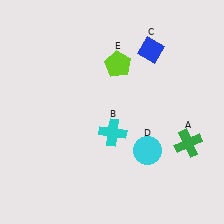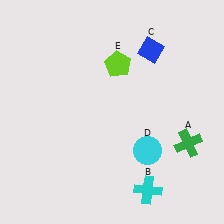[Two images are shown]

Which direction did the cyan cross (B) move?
The cyan cross (B) moved down.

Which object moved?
The cyan cross (B) moved down.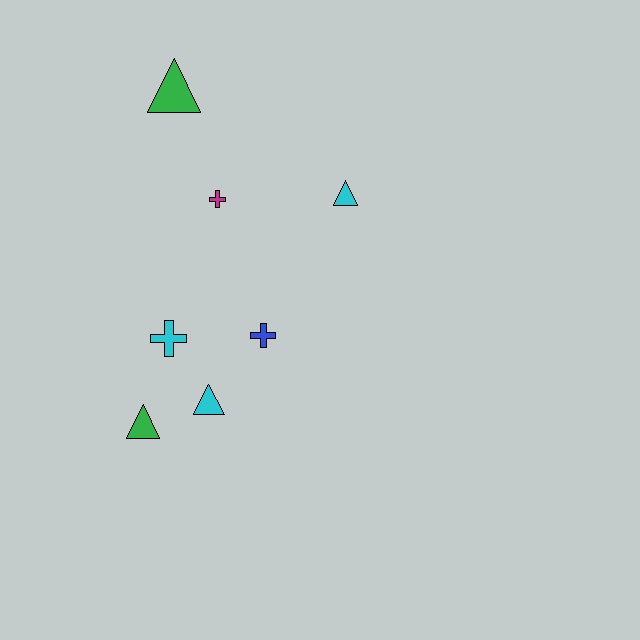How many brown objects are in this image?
There are no brown objects.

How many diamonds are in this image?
There are no diamonds.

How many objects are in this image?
There are 7 objects.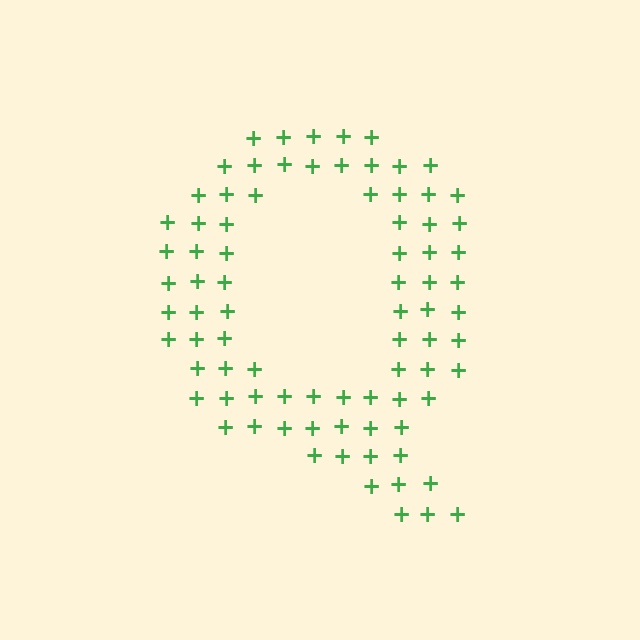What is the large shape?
The large shape is the letter Q.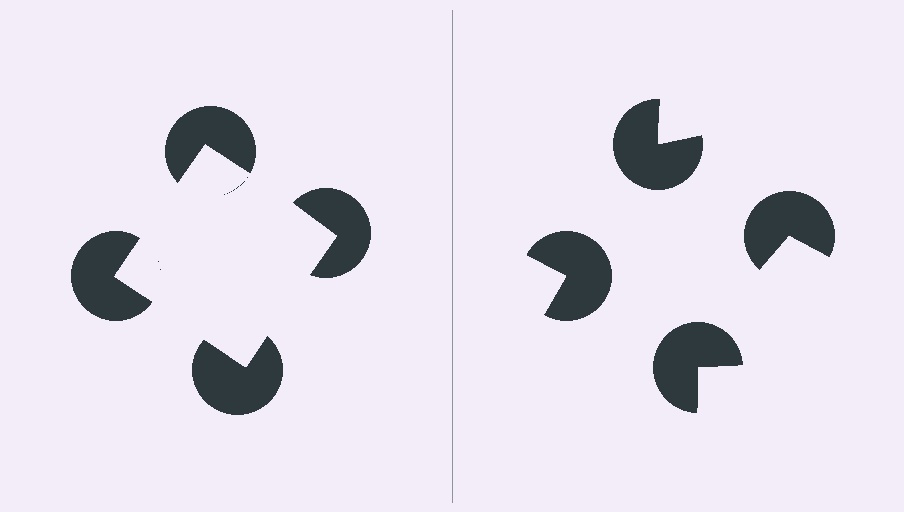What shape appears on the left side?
An illusory square.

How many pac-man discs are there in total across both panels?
8 — 4 on each side.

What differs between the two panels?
The pac-man discs are positioned identically on both sides; only the wedge orientations differ. On the left they align to a square; on the right they are misaligned.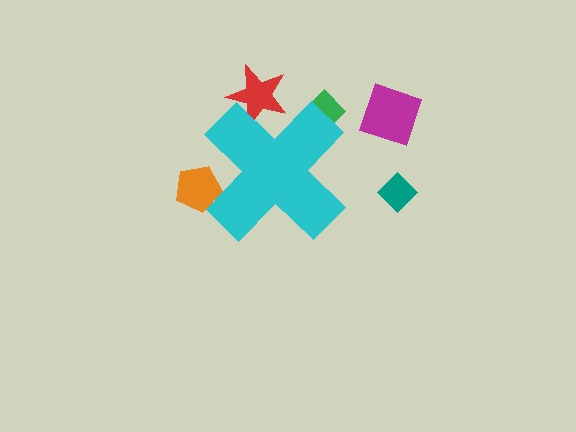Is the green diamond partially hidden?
Yes, the green diamond is partially hidden behind the cyan cross.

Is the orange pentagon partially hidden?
Yes, the orange pentagon is partially hidden behind the cyan cross.